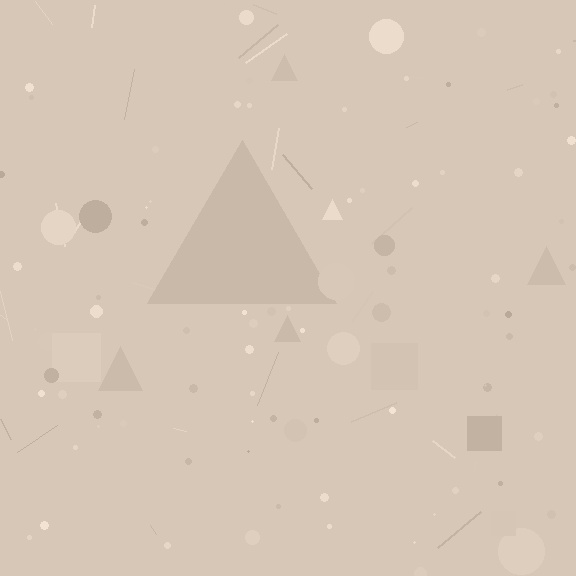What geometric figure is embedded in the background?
A triangle is embedded in the background.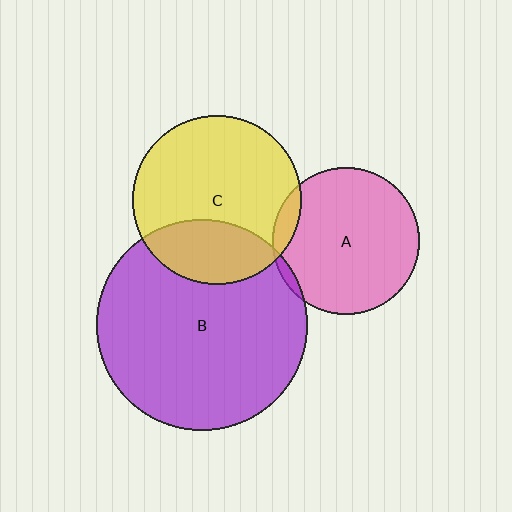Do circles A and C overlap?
Yes.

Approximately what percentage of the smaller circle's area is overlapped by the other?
Approximately 5%.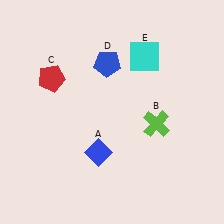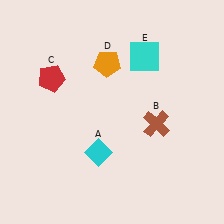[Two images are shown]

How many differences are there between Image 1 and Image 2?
There are 3 differences between the two images.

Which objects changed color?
A changed from blue to cyan. B changed from lime to brown. D changed from blue to orange.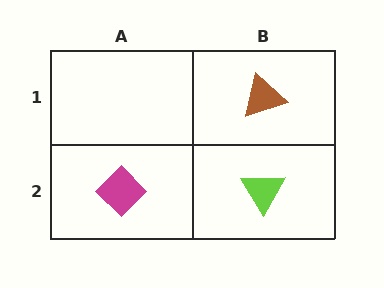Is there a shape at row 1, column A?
No, that cell is empty.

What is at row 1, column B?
A brown triangle.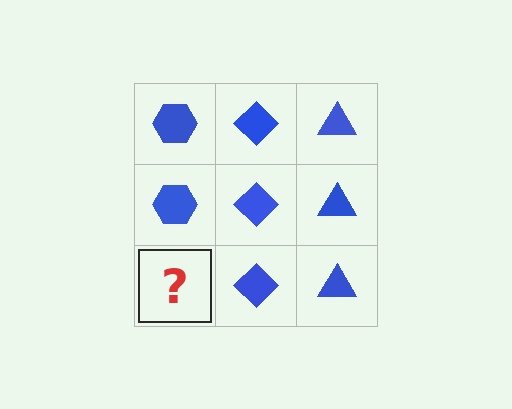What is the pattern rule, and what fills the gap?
The rule is that each column has a consistent shape. The gap should be filled with a blue hexagon.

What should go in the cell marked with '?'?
The missing cell should contain a blue hexagon.